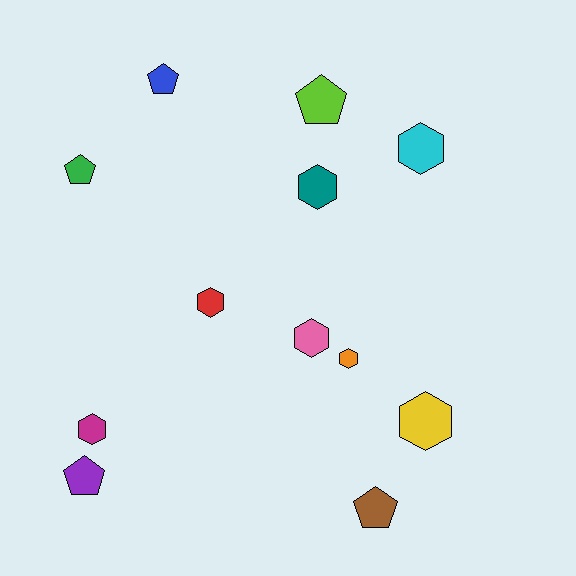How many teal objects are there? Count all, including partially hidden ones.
There is 1 teal object.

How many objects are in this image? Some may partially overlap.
There are 12 objects.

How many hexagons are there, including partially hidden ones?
There are 7 hexagons.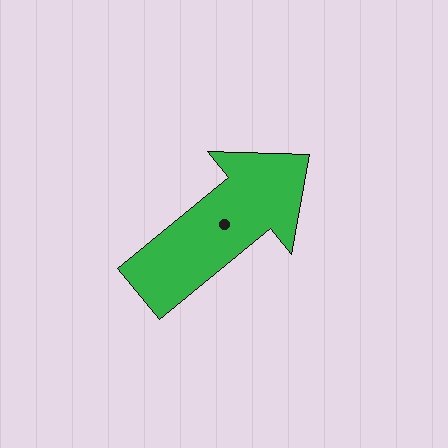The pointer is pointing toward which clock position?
Roughly 2 o'clock.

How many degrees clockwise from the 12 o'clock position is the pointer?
Approximately 51 degrees.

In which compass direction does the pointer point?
Northeast.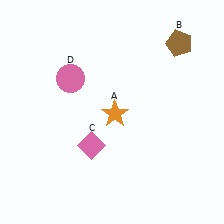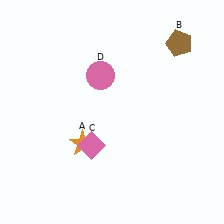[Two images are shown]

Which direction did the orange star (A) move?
The orange star (A) moved left.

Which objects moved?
The objects that moved are: the orange star (A), the pink circle (D).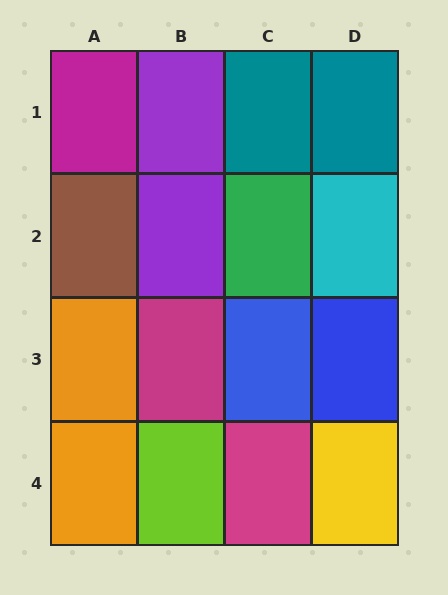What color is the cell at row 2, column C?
Green.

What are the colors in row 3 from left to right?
Orange, magenta, blue, blue.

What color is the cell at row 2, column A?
Brown.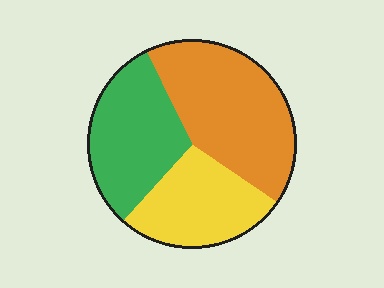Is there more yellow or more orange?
Orange.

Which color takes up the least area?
Yellow, at roughly 25%.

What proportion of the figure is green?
Green takes up about one third (1/3) of the figure.